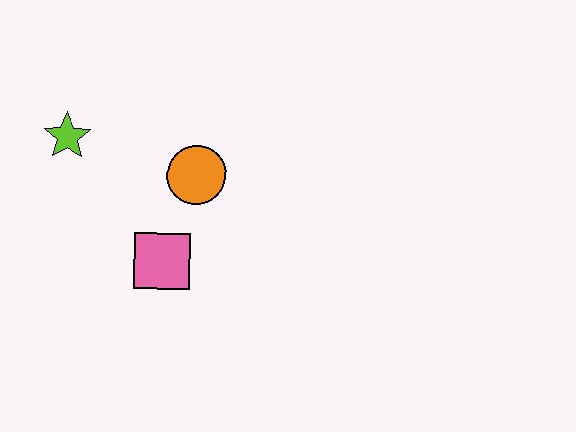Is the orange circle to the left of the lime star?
No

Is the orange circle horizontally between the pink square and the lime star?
No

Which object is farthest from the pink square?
The lime star is farthest from the pink square.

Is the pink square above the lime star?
No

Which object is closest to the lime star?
The orange circle is closest to the lime star.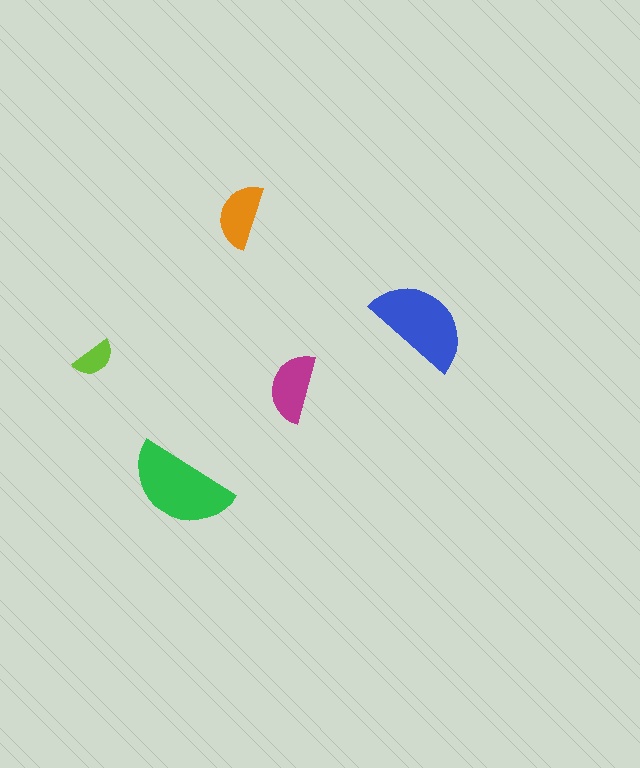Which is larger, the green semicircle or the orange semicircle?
The green one.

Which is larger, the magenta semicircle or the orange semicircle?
The magenta one.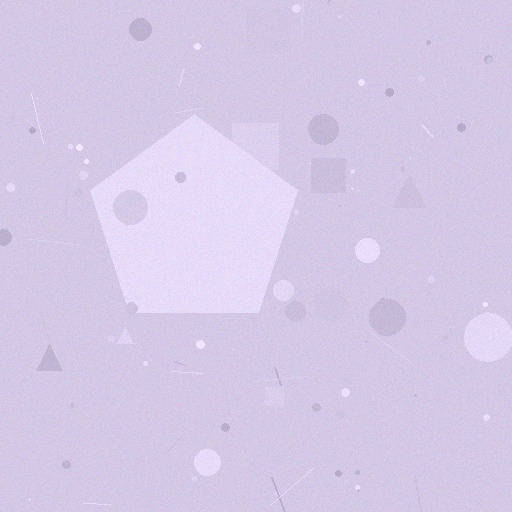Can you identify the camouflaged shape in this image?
The camouflaged shape is a pentagon.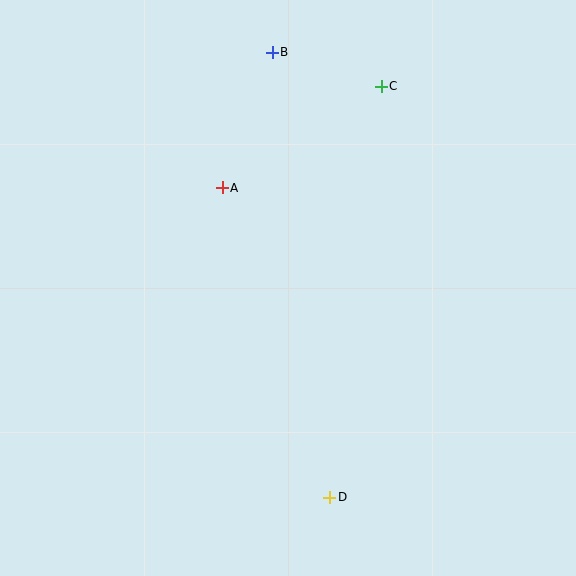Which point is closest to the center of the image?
Point A at (222, 188) is closest to the center.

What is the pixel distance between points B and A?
The distance between B and A is 144 pixels.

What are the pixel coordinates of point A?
Point A is at (222, 188).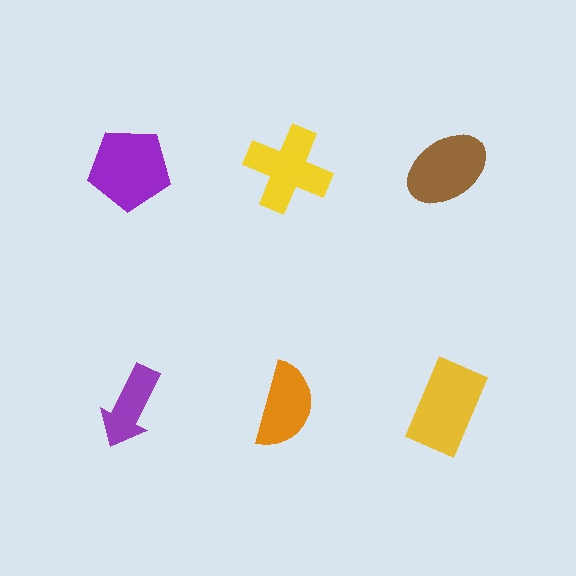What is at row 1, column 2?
A yellow cross.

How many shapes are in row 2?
3 shapes.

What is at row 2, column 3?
A yellow rectangle.